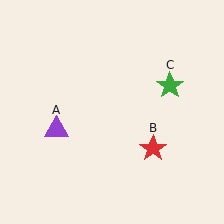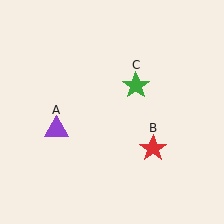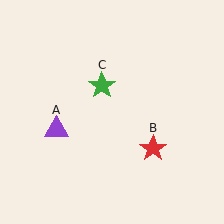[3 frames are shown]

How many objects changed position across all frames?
1 object changed position: green star (object C).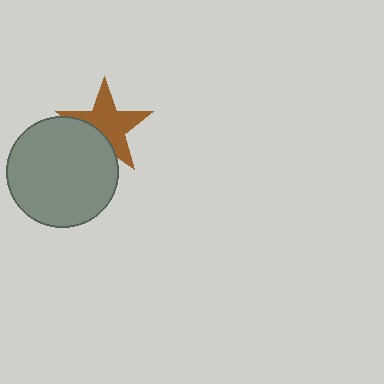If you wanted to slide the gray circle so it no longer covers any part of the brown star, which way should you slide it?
Slide it toward the lower-left — that is the most direct way to separate the two shapes.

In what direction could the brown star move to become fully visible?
The brown star could move toward the upper-right. That would shift it out from behind the gray circle entirely.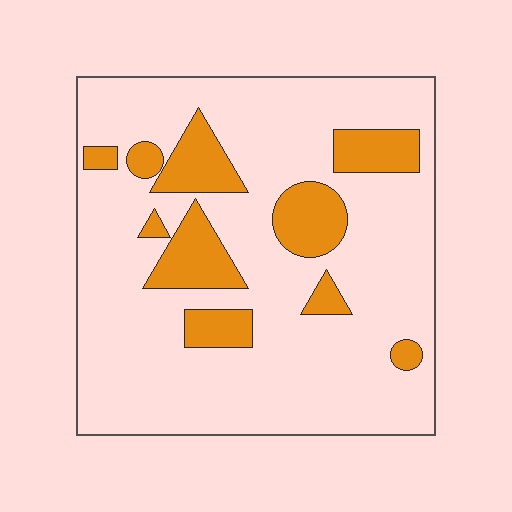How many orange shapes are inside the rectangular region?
10.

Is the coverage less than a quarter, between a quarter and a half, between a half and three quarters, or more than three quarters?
Less than a quarter.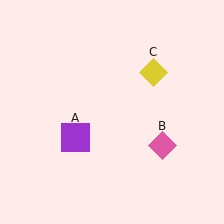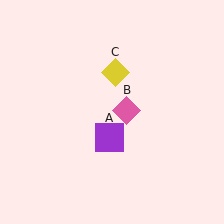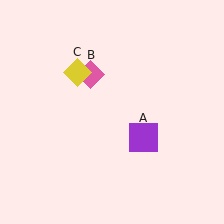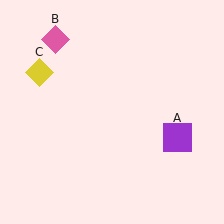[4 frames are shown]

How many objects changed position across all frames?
3 objects changed position: purple square (object A), pink diamond (object B), yellow diamond (object C).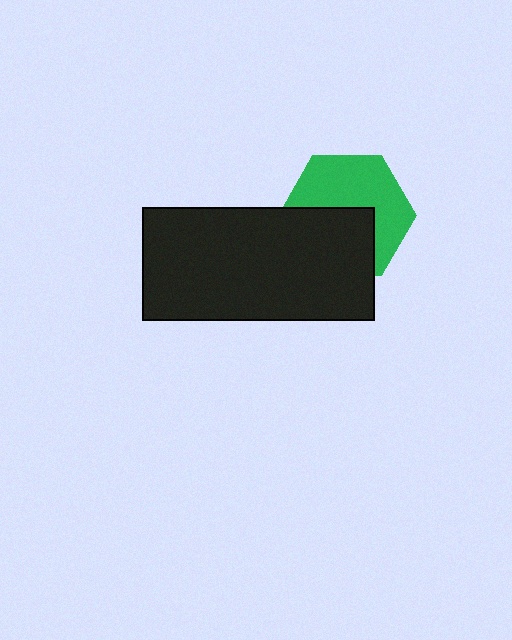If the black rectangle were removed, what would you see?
You would see the complete green hexagon.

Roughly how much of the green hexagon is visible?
About half of it is visible (roughly 55%).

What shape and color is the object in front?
The object in front is a black rectangle.